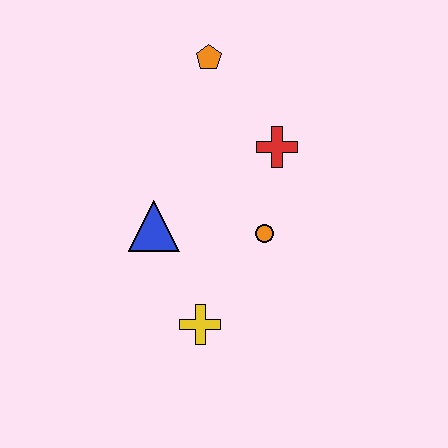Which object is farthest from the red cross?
The yellow cross is farthest from the red cross.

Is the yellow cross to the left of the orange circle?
Yes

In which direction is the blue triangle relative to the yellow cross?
The blue triangle is above the yellow cross.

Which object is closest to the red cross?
The orange circle is closest to the red cross.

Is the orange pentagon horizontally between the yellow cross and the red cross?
Yes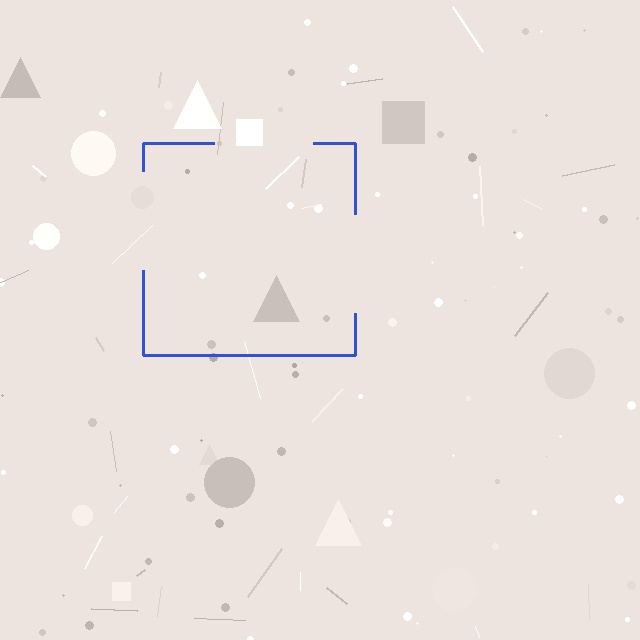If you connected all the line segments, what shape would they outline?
They would outline a square.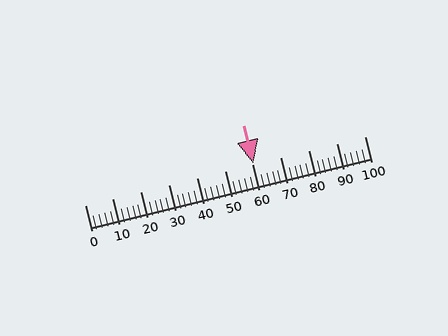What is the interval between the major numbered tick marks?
The major tick marks are spaced 10 units apart.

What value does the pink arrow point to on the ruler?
The pink arrow points to approximately 60.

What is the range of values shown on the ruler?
The ruler shows values from 0 to 100.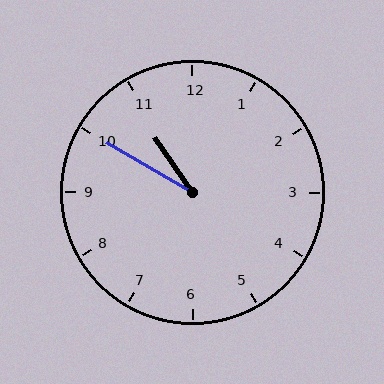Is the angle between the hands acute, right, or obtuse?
It is acute.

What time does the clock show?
10:50.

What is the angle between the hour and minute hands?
Approximately 25 degrees.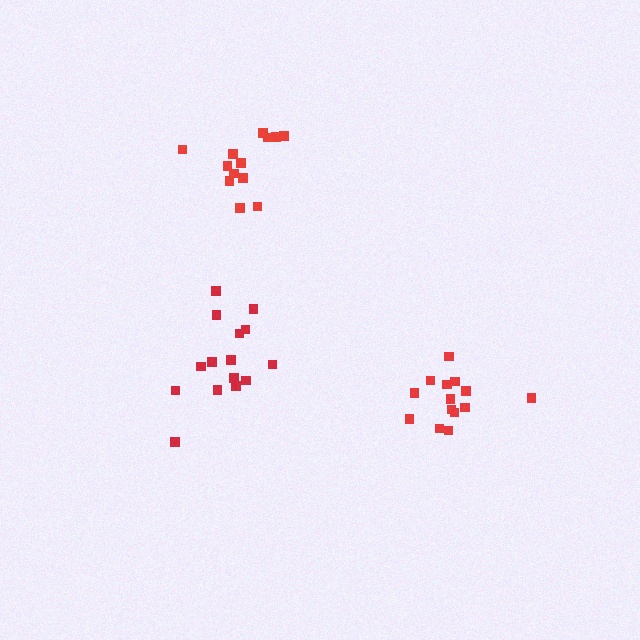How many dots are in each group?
Group 1: 14 dots, Group 2: 13 dots, Group 3: 15 dots (42 total).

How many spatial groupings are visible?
There are 3 spatial groupings.